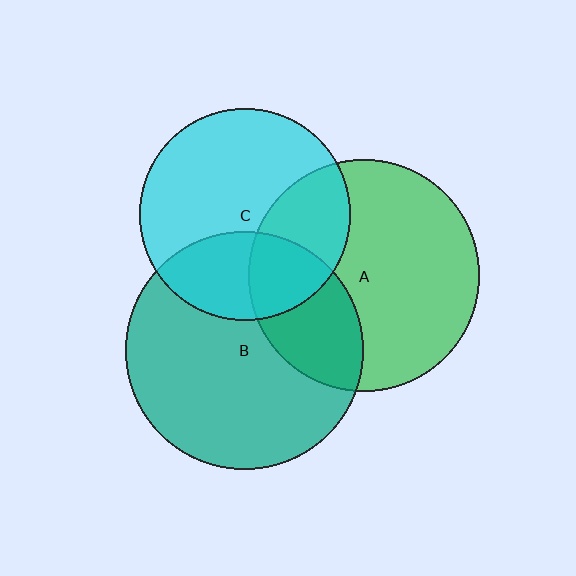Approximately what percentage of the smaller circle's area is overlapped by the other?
Approximately 30%.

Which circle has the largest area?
Circle B (teal).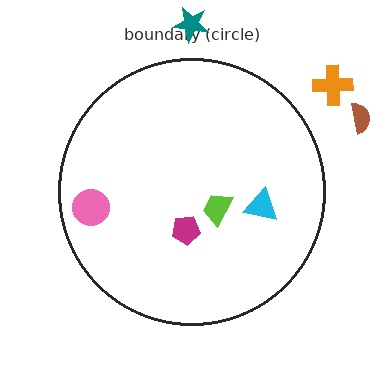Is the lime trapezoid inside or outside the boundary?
Inside.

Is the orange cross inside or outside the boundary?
Outside.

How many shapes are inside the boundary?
4 inside, 3 outside.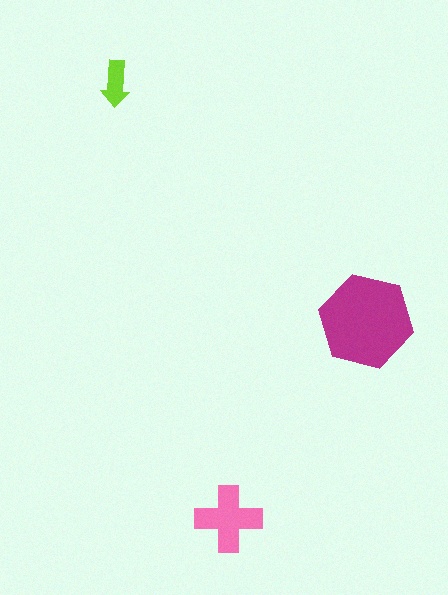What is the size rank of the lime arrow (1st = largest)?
3rd.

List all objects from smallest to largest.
The lime arrow, the pink cross, the magenta hexagon.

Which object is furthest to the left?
The lime arrow is leftmost.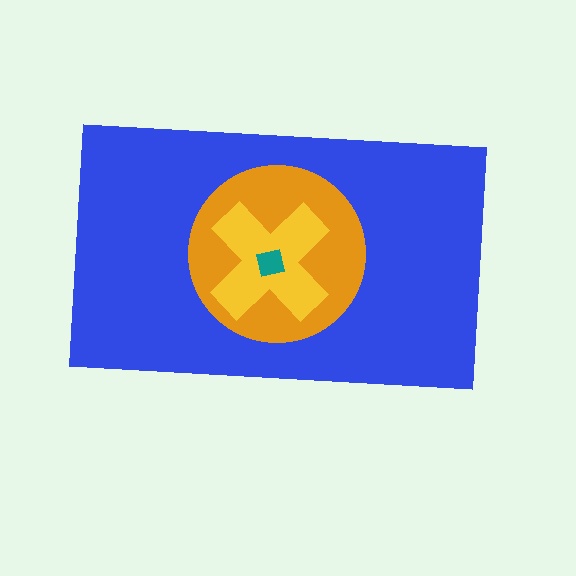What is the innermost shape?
The teal square.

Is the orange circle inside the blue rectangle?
Yes.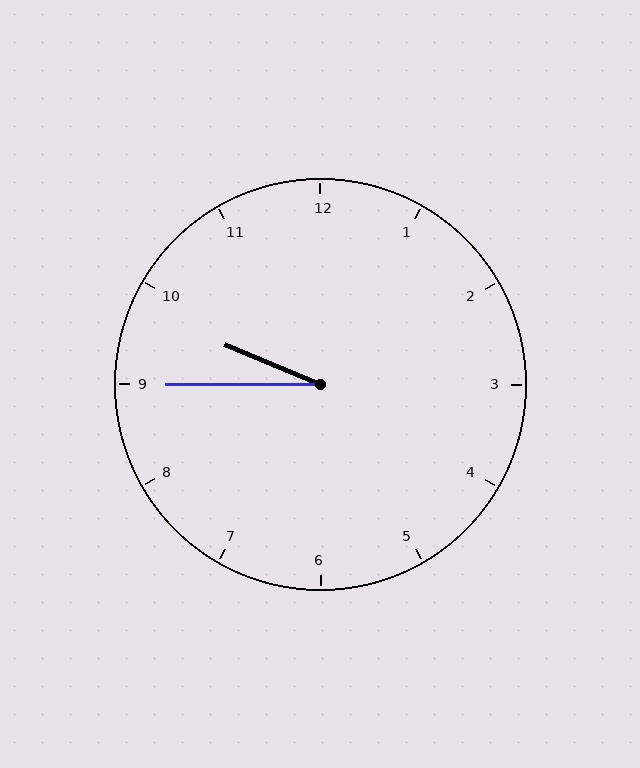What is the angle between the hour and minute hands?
Approximately 22 degrees.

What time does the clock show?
9:45.